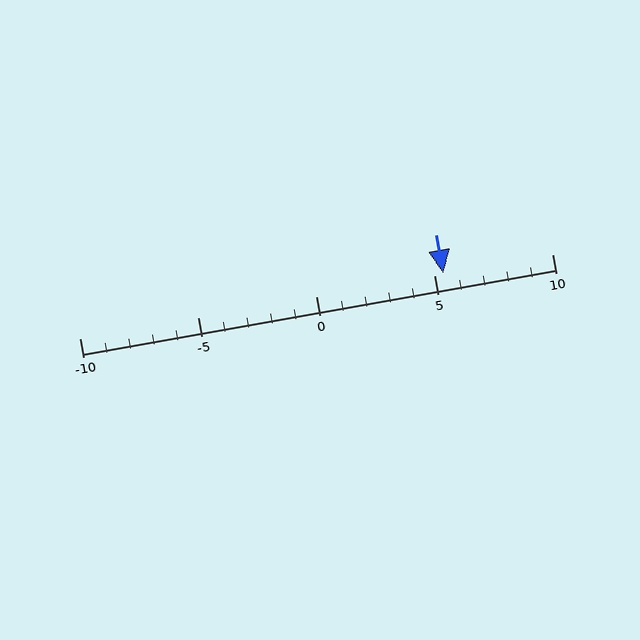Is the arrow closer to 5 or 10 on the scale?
The arrow is closer to 5.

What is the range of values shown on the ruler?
The ruler shows values from -10 to 10.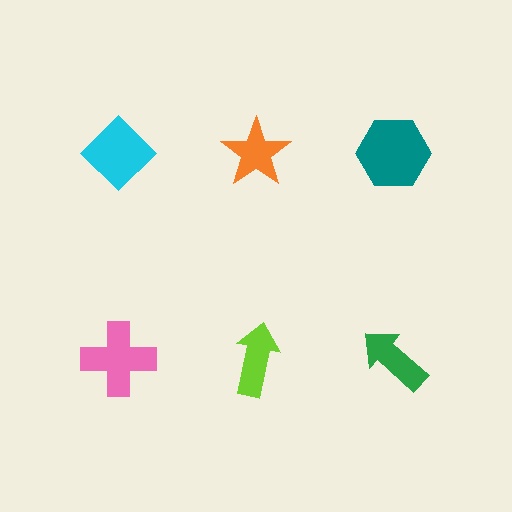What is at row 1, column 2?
An orange star.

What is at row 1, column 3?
A teal hexagon.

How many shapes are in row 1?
3 shapes.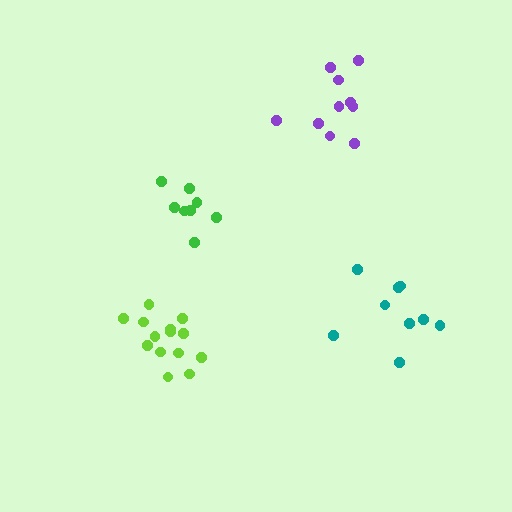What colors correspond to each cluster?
The clusters are colored: green, teal, lime, purple.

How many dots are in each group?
Group 1: 8 dots, Group 2: 9 dots, Group 3: 14 dots, Group 4: 10 dots (41 total).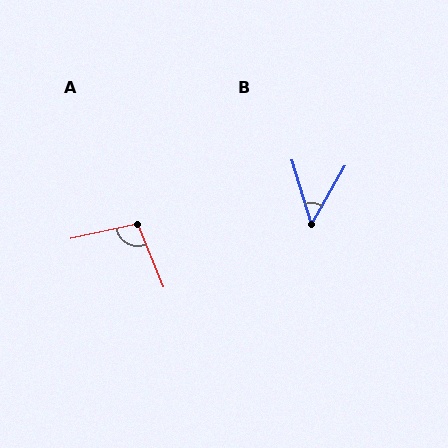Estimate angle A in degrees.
Approximately 100 degrees.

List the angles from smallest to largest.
B (46°), A (100°).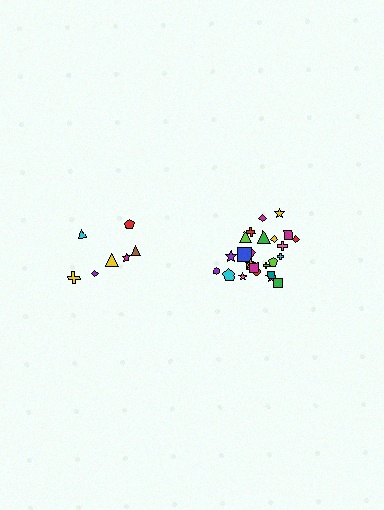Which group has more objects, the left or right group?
The right group.